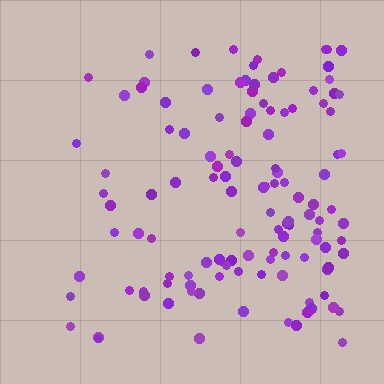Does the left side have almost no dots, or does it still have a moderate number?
Still a moderate number, just noticeably fewer than the right.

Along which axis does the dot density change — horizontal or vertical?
Horizontal.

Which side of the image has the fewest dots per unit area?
The left.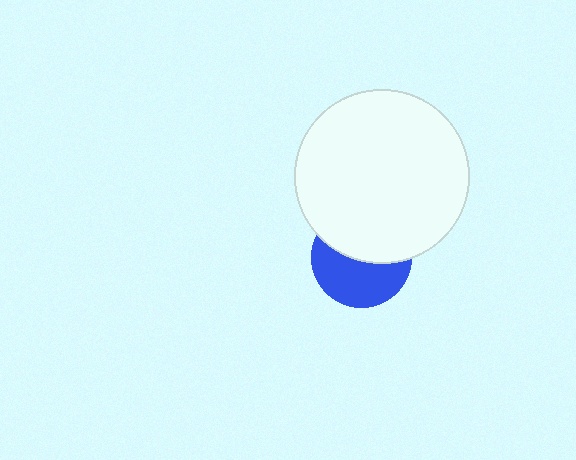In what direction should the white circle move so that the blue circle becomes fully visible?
The white circle should move up. That is the shortest direction to clear the overlap and leave the blue circle fully visible.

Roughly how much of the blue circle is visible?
About half of it is visible (roughly 51%).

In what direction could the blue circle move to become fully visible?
The blue circle could move down. That would shift it out from behind the white circle entirely.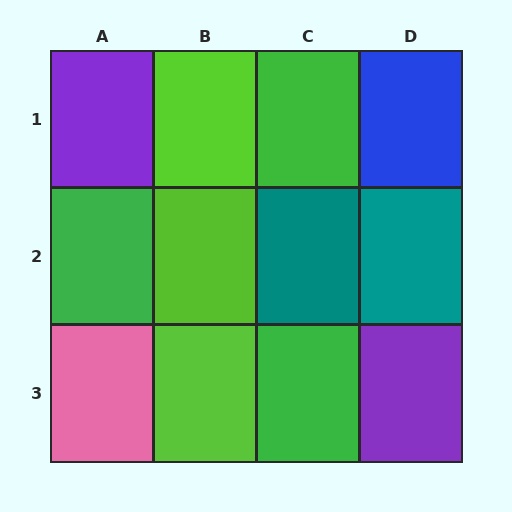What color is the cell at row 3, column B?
Lime.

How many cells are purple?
2 cells are purple.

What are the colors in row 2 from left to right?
Green, lime, teal, teal.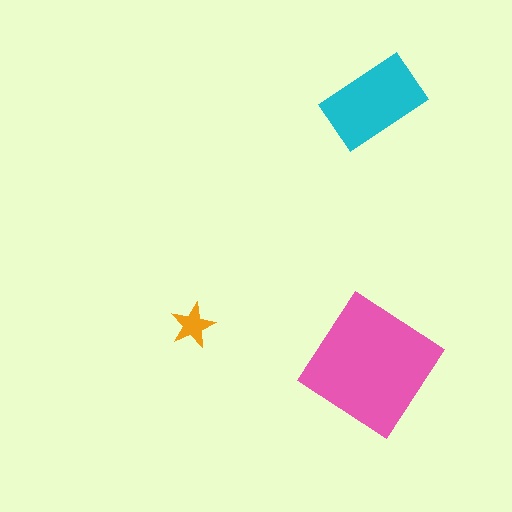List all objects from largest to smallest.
The pink diamond, the cyan rectangle, the orange star.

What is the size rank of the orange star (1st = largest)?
3rd.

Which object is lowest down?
The pink diamond is bottommost.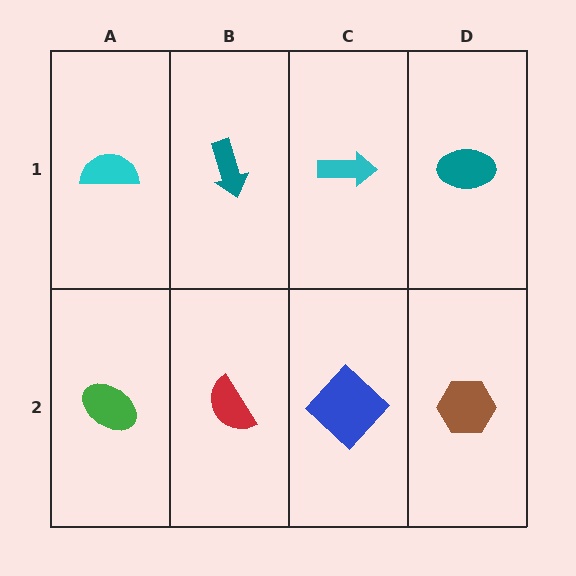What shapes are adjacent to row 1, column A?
A green ellipse (row 2, column A), a teal arrow (row 1, column B).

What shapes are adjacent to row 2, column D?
A teal ellipse (row 1, column D), a blue diamond (row 2, column C).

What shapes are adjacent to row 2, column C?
A cyan arrow (row 1, column C), a red semicircle (row 2, column B), a brown hexagon (row 2, column D).